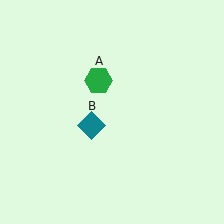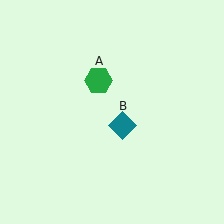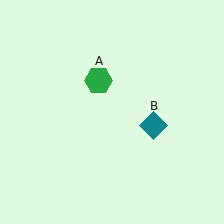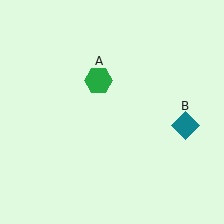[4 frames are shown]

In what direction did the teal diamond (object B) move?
The teal diamond (object B) moved right.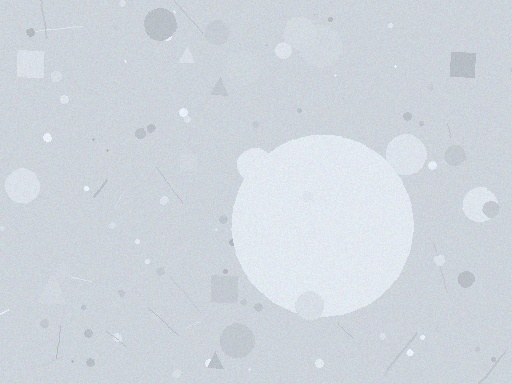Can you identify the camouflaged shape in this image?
The camouflaged shape is a circle.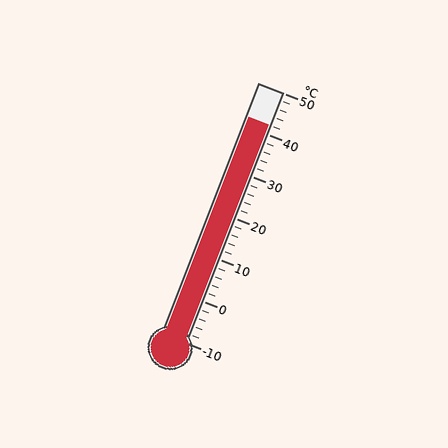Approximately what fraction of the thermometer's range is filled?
The thermometer is filled to approximately 85% of its range.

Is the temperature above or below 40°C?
The temperature is above 40°C.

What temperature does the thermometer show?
The thermometer shows approximately 42°C.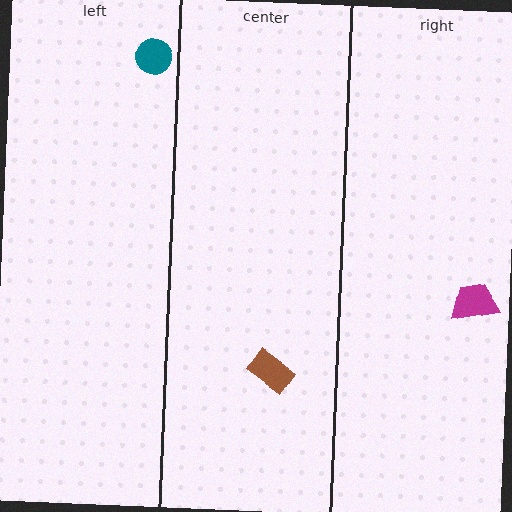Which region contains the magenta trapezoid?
The right region.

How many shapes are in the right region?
1.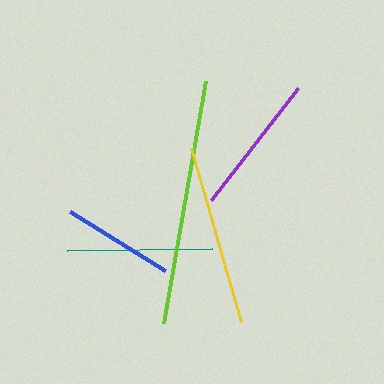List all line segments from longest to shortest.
From longest to shortest: lime, yellow, teal, purple, blue.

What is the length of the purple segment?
The purple segment is approximately 141 pixels long.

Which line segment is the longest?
The lime line is the longest at approximately 245 pixels.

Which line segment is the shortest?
The blue line is the shortest at approximately 112 pixels.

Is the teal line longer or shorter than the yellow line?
The yellow line is longer than the teal line.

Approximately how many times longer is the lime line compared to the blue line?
The lime line is approximately 2.2 times the length of the blue line.